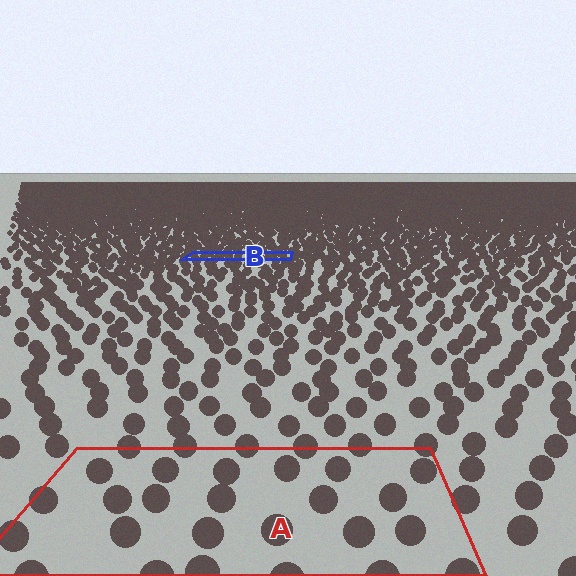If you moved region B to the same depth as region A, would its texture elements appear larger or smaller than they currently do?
They would appear larger. At a closer depth, the same texture elements are projected at a bigger on-screen size.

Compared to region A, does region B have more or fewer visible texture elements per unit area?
Region B has more texture elements per unit area — they are packed more densely because it is farther away.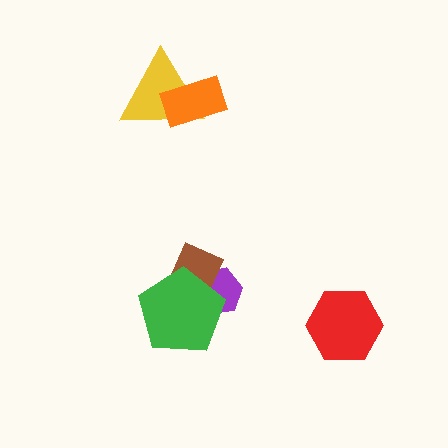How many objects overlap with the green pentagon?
2 objects overlap with the green pentagon.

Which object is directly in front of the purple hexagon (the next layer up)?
The brown diamond is directly in front of the purple hexagon.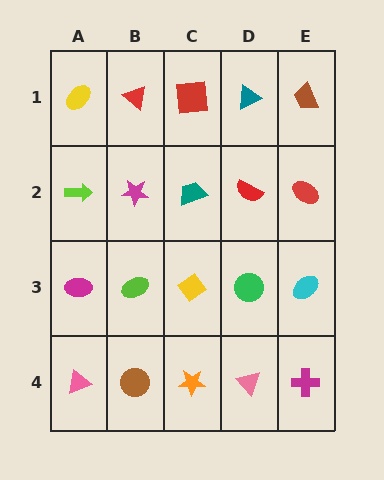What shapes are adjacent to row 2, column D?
A teal triangle (row 1, column D), a green circle (row 3, column D), a teal trapezoid (row 2, column C), a red ellipse (row 2, column E).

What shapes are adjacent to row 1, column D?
A red semicircle (row 2, column D), a red square (row 1, column C), a brown trapezoid (row 1, column E).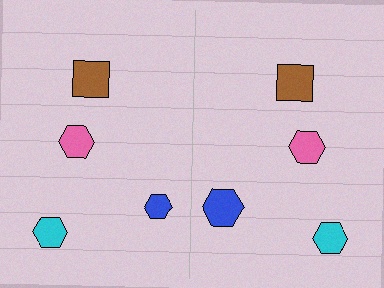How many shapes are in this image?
There are 8 shapes in this image.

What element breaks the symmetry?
The blue hexagon on the right side has a different size than its mirror counterpart.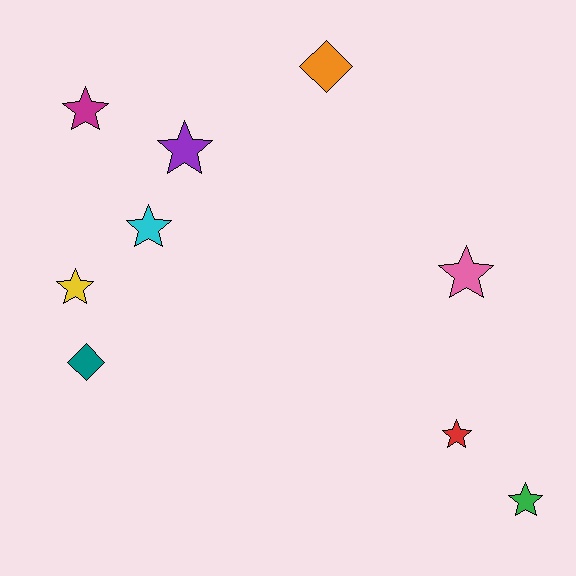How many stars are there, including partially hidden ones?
There are 7 stars.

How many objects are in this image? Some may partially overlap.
There are 9 objects.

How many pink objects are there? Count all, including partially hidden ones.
There is 1 pink object.